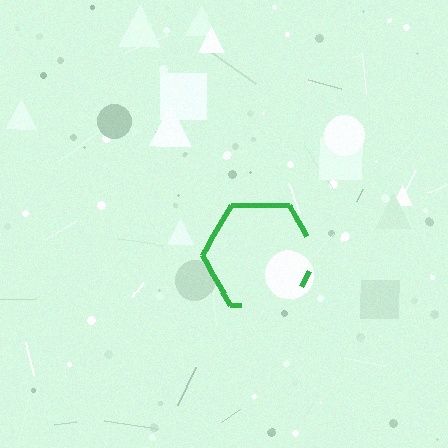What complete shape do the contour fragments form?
The contour fragments form a hexagon.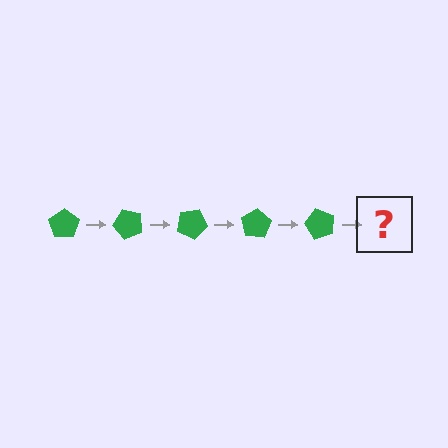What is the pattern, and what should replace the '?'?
The pattern is that the pentagon rotates 50 degrees each step. The '?' should be a green pentagon rotated 250 degrees.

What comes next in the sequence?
The next element should be a green pentagon rotated 250 degrees.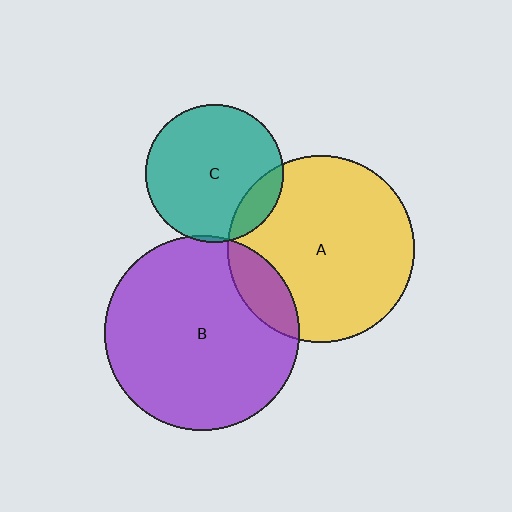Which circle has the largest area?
Circle B (purple).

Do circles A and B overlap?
Yes.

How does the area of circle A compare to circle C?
Approximately 1.9 times.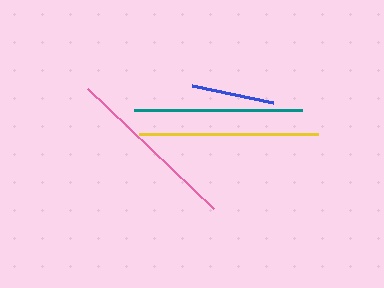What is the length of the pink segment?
The pink segment is approximately 175 pixels long.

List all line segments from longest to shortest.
From longest to shortest: yellow, pink, teal, blue.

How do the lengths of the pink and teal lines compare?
The pink and teal lines are approximately the same length.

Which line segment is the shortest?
The blue line is the shortest at approximately 83 pixels.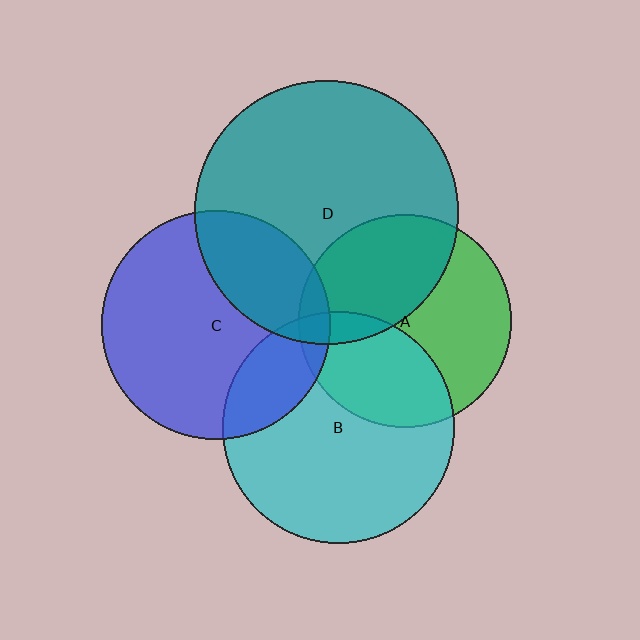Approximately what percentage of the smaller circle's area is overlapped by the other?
Approximately 20%.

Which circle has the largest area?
Circle D (teal).